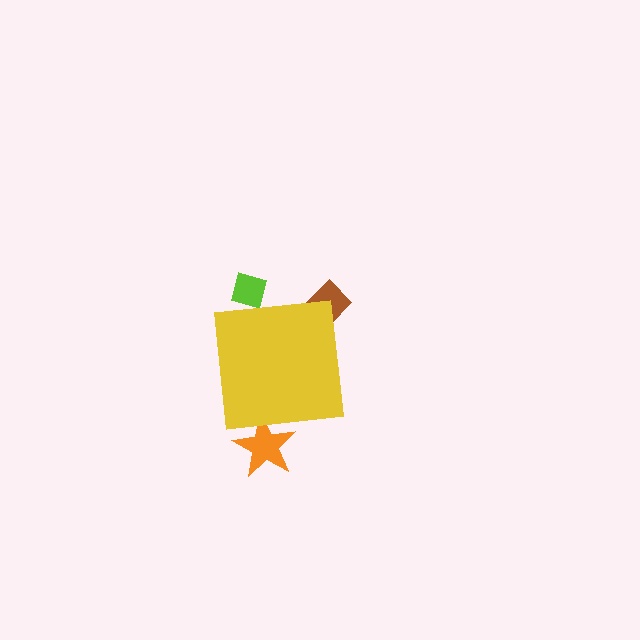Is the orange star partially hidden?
Yes, the orange star is partially hidden behind the yellow square.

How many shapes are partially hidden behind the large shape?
3 shapes are partially hidden.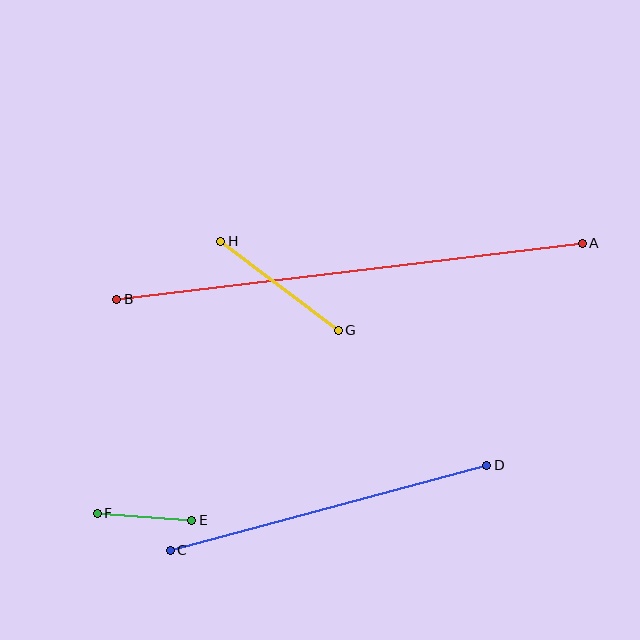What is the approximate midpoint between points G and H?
The midpoint is at approximately (280, 286) pixels.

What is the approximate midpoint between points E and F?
The midpoint is at approximately (144, 517) pixels.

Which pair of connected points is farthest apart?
Points A and B are farthest apart.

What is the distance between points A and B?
The distance is approximately 469 pixels.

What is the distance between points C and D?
The distance is approximately 328 pixels.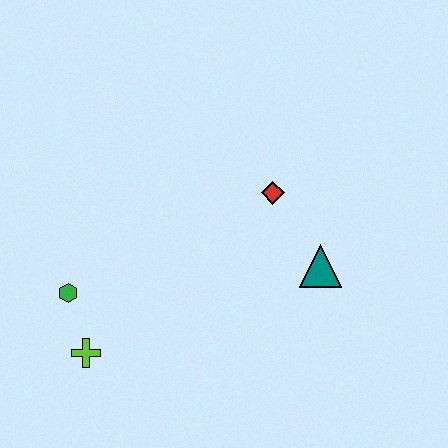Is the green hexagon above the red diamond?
No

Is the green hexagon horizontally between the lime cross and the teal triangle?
No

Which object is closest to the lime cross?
The green hexagon is closest to the lime cross.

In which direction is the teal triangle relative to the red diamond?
The teal triangle is below the red diamond.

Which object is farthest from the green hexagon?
The teal triangle is farthest from the green hexagon.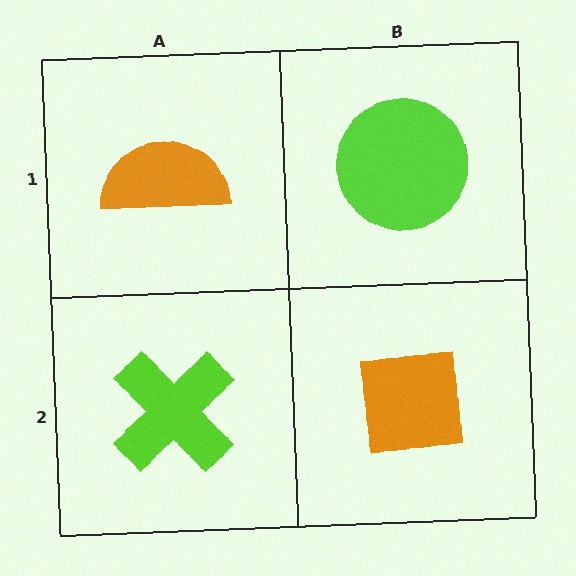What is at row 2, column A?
A lime cross.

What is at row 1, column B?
A lime circle.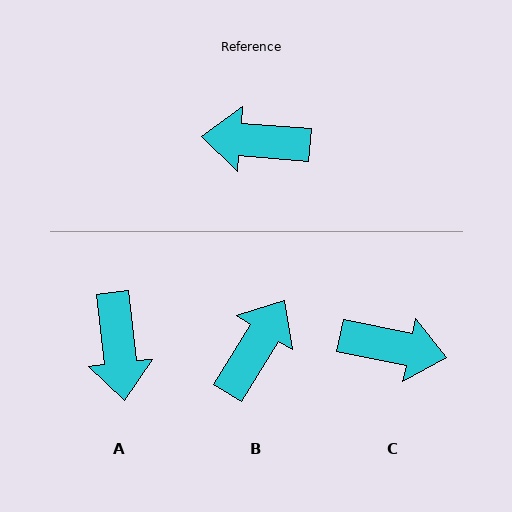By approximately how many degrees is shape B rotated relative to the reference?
Approximately 117 degrees clockwise.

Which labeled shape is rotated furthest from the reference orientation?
C, about 173 degrees away.